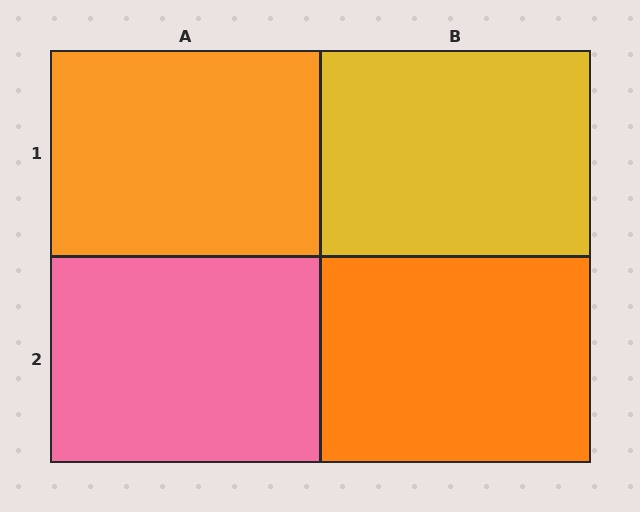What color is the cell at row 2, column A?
Pink.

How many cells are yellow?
1 cell is yellow.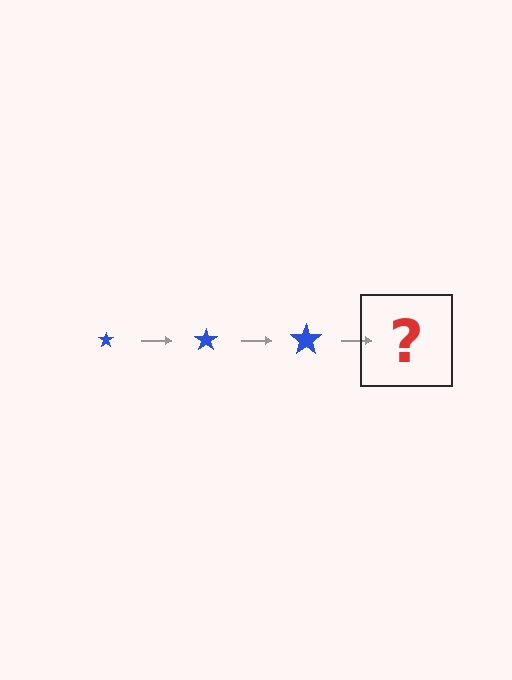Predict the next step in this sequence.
The next step is a blue star, larger than the previous one.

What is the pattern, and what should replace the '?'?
The pattern is that the star gets progressively larger each step. The '?' should be a blue star, larger than the previous one.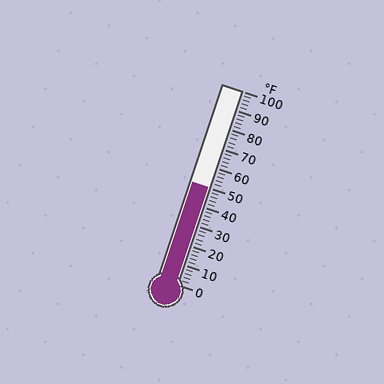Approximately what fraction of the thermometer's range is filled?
The thermometer is filled to approximately 50% of its range.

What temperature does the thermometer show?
The thermometer shows approximately 50°F.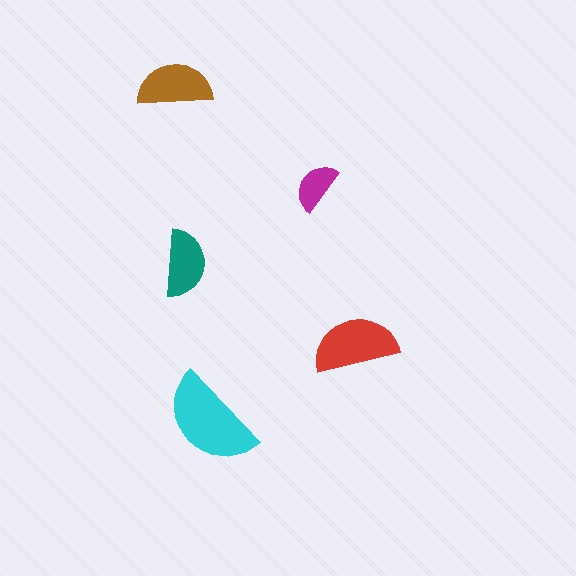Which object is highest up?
The brown semicircle is topmost.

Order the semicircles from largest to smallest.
the cyan one, the red one, the brown one, the teal one, the magenta one.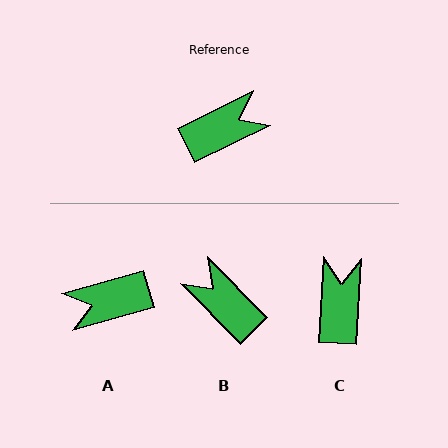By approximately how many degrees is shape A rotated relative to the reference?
Approximately 170 degrees counter-clockwise.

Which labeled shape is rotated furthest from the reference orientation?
A, about 170 degrees away.